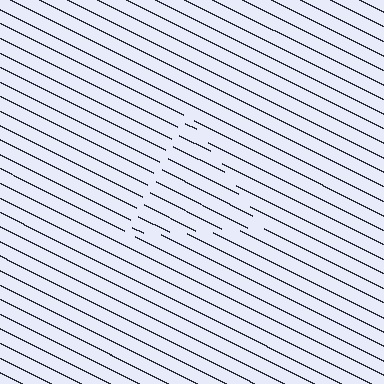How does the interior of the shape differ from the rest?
The interior of the shape contains the same grating, shifted by half a period — the contour is defined by the phase discontinuity where line-ends from the inner and outer gratings abut.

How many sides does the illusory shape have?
3 sides — the line-ends trace a triangle.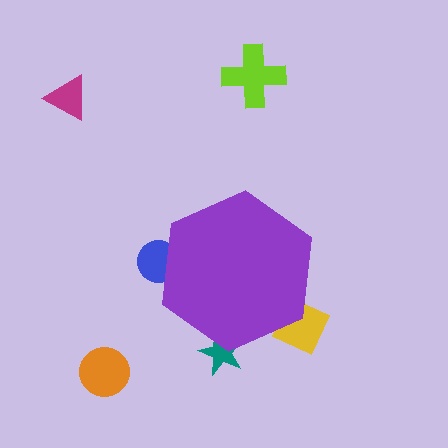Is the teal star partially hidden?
Yes, the teal star is partially hidden behind the purple hexagon.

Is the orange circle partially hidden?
No, the orange circle is fully visible.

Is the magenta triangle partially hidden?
No, the magenta triangle is fully visible.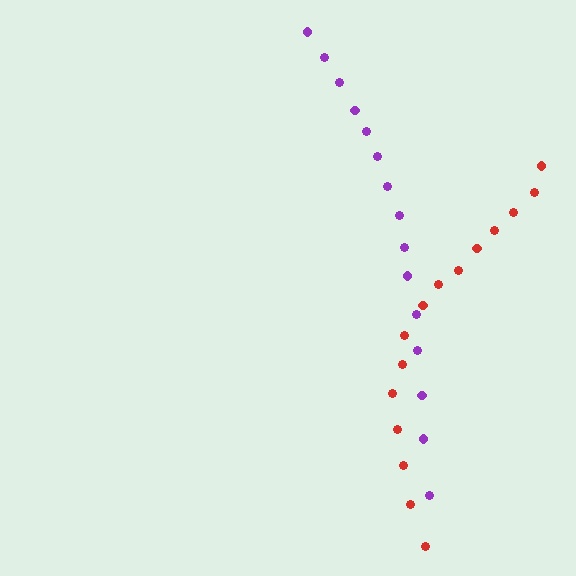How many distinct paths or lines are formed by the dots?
There are 2 distinct paths.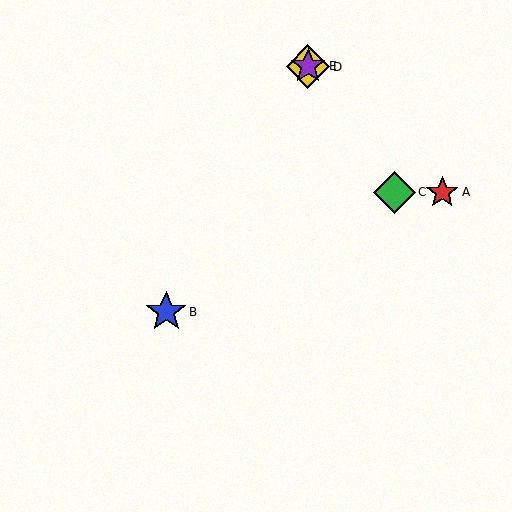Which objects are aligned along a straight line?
Objects B, D, E are aligned along a straight line.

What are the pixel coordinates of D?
Object D is at (308, 67).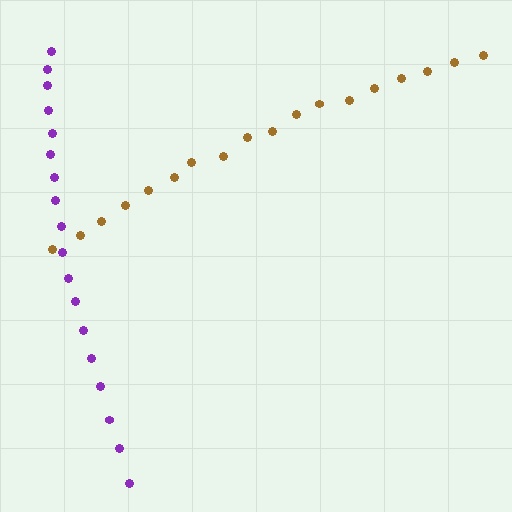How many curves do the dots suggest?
There are 2 distinct paths.